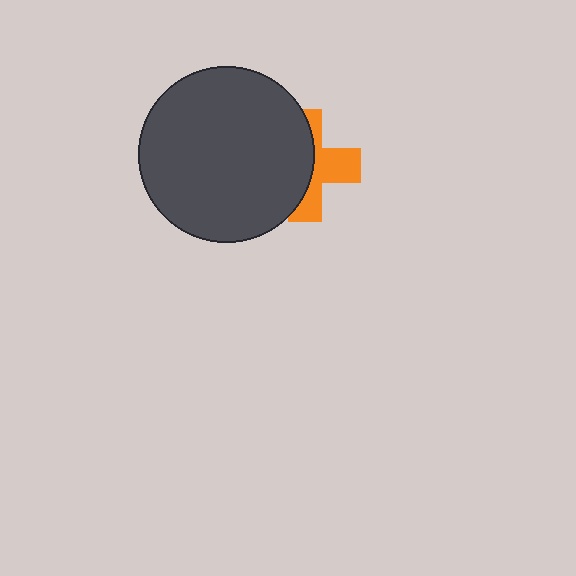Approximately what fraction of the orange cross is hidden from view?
Roughly 55% of the orange cross is hidden behind the dark gray circle.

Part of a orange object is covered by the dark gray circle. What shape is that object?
It is a cross.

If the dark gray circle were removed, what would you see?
You would see the complete orange cross.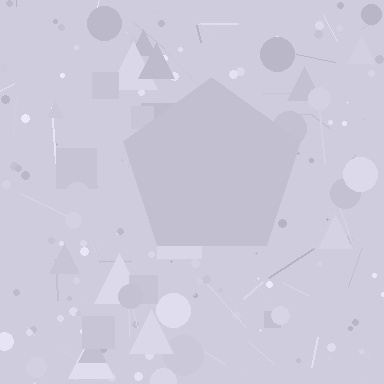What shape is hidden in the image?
A pentagon is hidden in the image.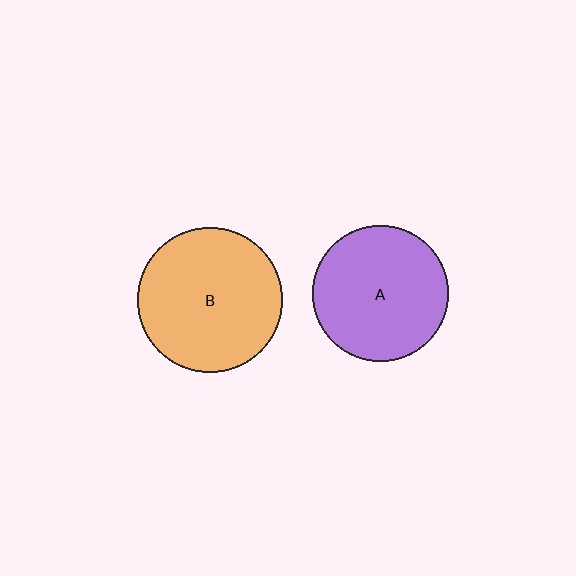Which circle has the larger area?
Circle B (orange).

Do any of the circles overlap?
No, none of the circles overlap.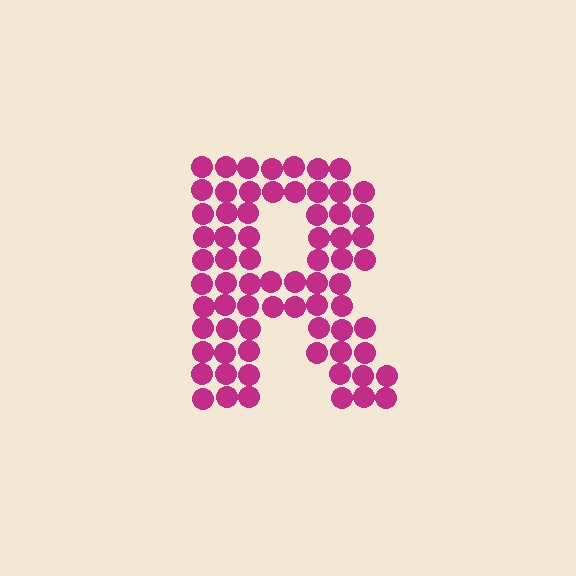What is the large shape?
The large shape is the letter R.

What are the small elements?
The small elements are circles.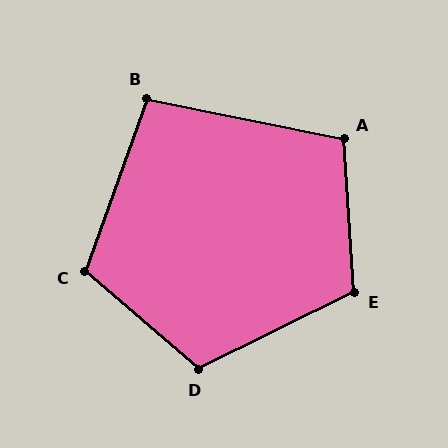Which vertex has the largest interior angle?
D, at approximately 113 degrees.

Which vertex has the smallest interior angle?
B, at approximately 98 degrees.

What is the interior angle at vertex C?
Approximately 111 degrees (obtuse).